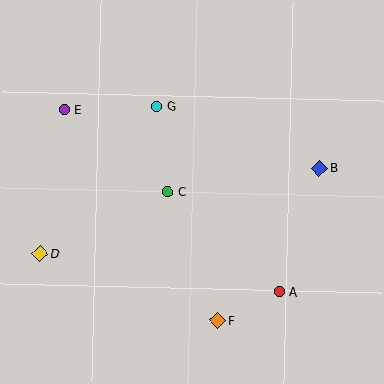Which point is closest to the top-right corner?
Point B is closest to the top-right corner.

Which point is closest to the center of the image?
Point C at (168, 192) is closest to the center.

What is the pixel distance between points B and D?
The distance between B and D is 292 pixels.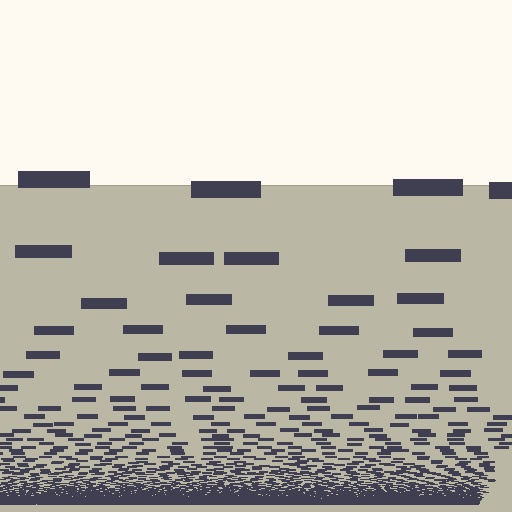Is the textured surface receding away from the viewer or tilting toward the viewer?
The surface appears to tilt toward the viewer. Texture elements get larger and sparser toward the top.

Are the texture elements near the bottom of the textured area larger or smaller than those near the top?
Smaller. The gradient is inverted — elements near the bottom are smaller and denser.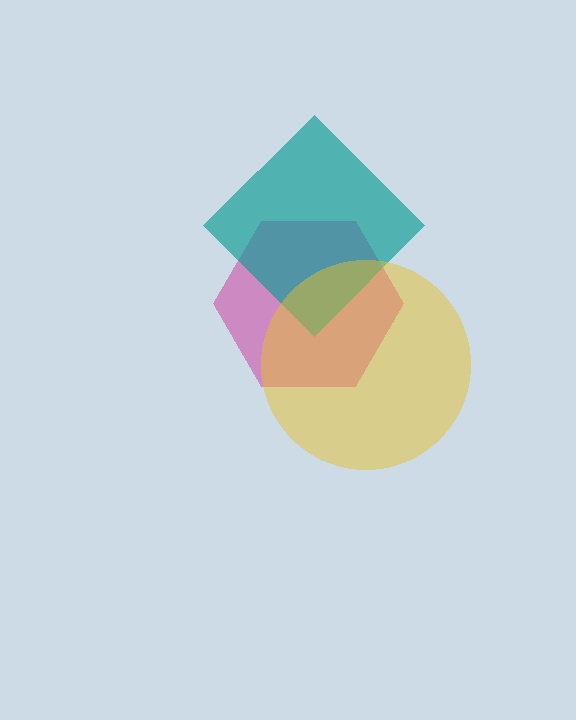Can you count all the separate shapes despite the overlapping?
Yes, there are 3 separate shapes.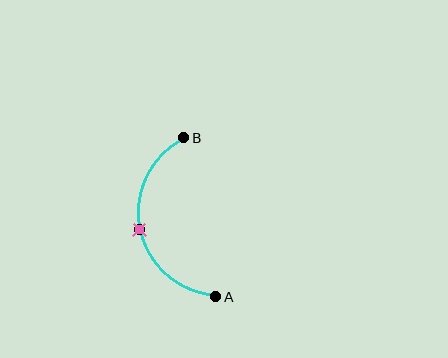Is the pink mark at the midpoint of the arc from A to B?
Yes. The pink mark lies on the arc at equal arc-length from both A and B — it is the arc midpoint.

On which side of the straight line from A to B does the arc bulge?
The arc bulges to the left of the straight line connecting A and B.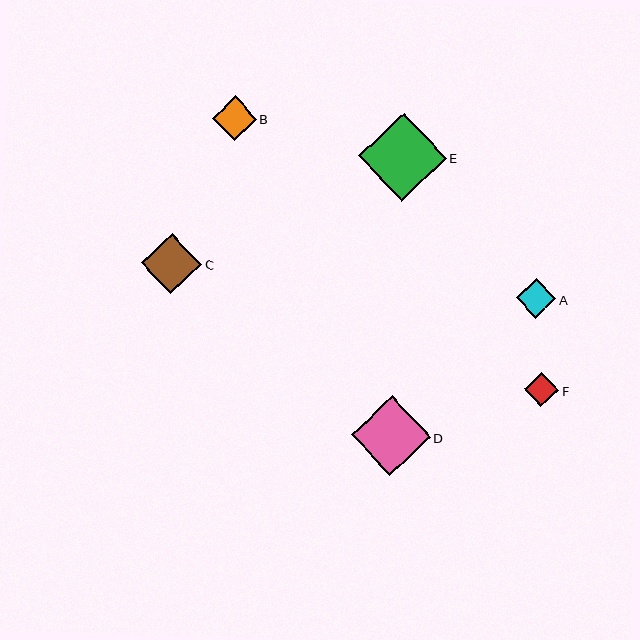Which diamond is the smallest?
Diamond F is the smallest with a size of approximately 34 pixels.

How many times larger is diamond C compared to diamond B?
Diamond C is approximately 1.4 times the size of diamond B.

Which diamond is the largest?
Diamond E is the largest with a size of approximately 88 pixels.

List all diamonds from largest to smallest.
From largest to smallest: E, D, C, B, A, F.